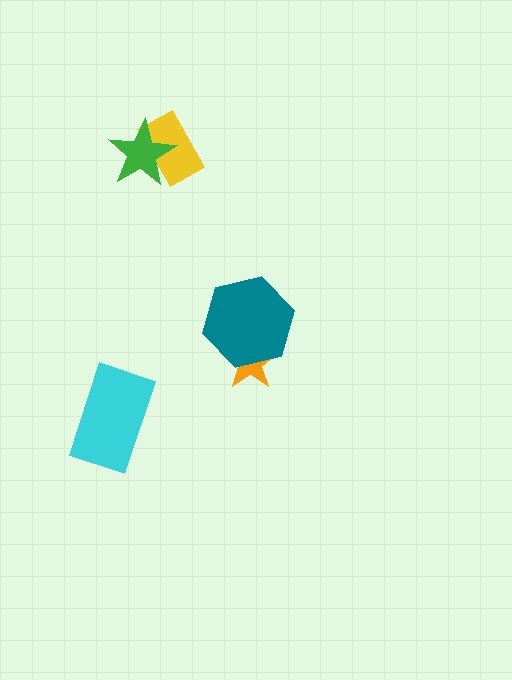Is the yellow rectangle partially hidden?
Yes, it is partially covered by another shape.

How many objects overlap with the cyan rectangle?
0 objects overlap with the cyan rectangle.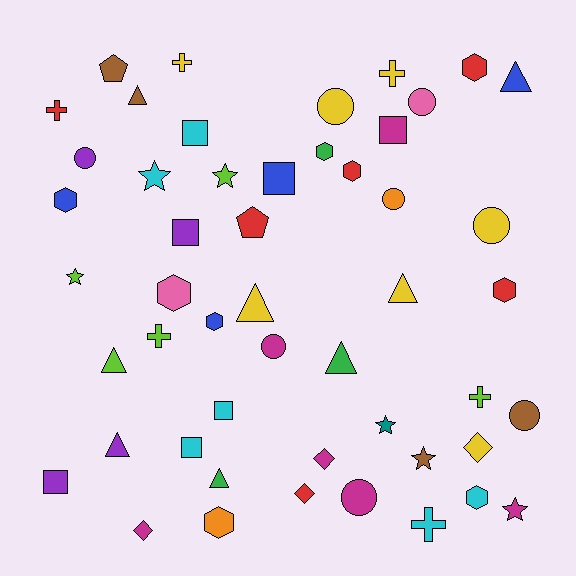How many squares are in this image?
There are 7 squares.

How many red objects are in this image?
There are 6 red objects.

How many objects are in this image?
There are 50 objects.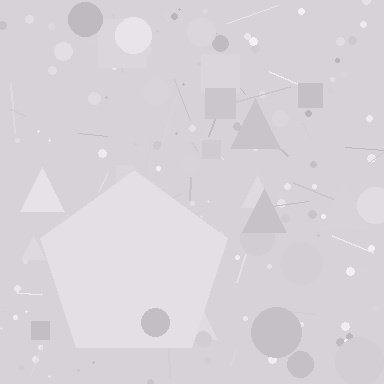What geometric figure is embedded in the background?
A pentagon is embedded in the background.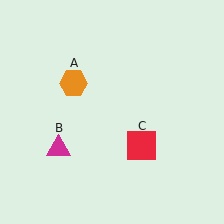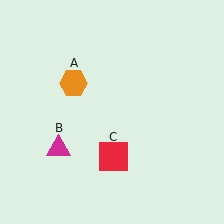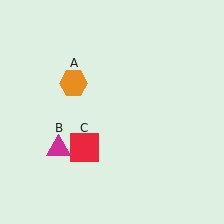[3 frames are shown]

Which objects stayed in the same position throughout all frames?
Orange hexagon (object A) and magenta triangle (object B) remained stationary.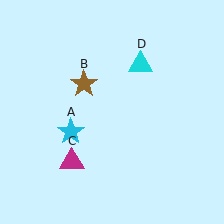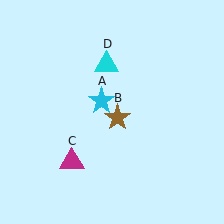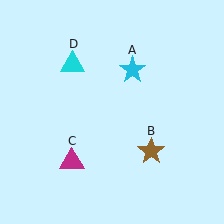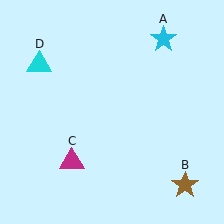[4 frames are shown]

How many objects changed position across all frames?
3 objects changed position: cyan star (object A), brown star (object B), cyan triangle (object D).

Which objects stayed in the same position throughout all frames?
Magenta triangle (object C) remained stationary.